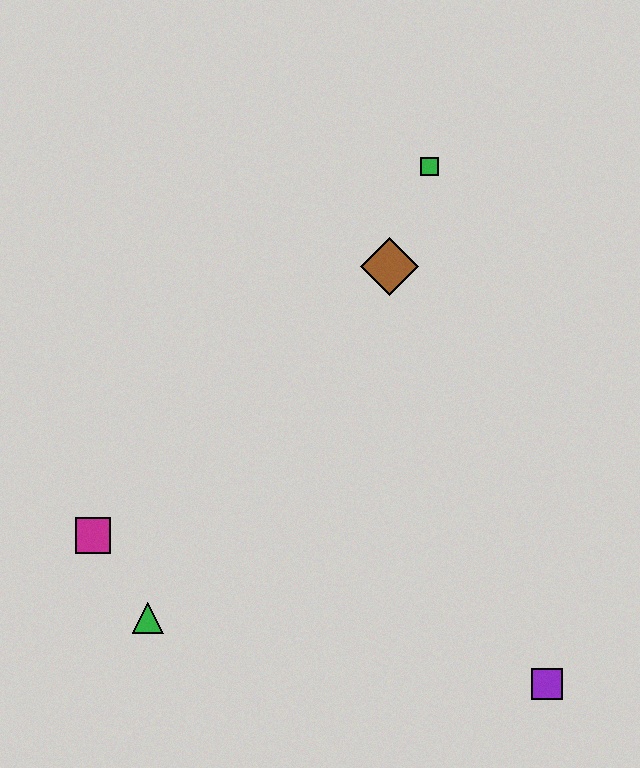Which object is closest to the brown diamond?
The green square is closest to the brown diamond.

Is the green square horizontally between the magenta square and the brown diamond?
No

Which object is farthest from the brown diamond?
The purple square is farthest from the brown diamond.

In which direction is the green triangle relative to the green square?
The green triangle is below the green square.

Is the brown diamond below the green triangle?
No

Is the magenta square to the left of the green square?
Yes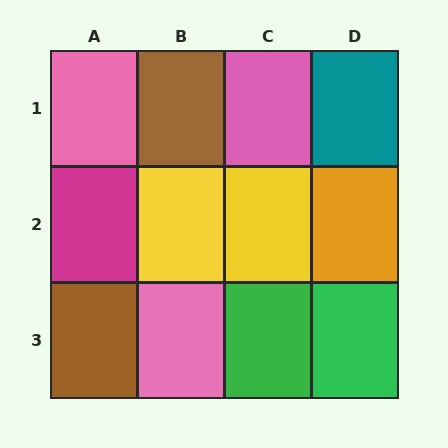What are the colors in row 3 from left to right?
Brown, pink, green, green.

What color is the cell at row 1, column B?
Brown.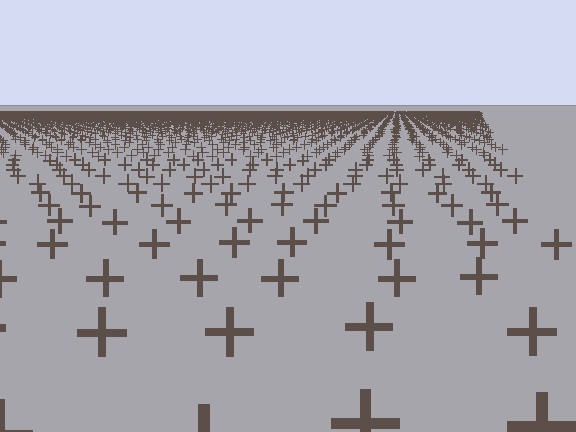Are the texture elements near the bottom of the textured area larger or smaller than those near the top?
Larger. Near the bottom, elements are closer to the viewer and appear at a bigger on-screen size.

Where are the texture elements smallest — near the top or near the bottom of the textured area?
Near the top.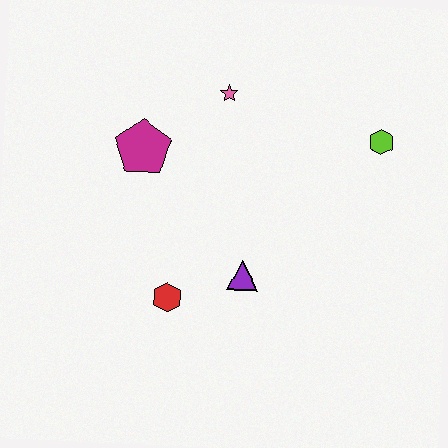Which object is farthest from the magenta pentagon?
The lime hexagon is farthest from the magenta pentagon.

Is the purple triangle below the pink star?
Yes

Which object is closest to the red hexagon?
The purple triangle is closest to the red hexagon.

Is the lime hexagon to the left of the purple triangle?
No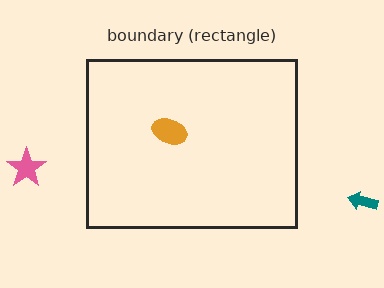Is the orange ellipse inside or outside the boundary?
Inside.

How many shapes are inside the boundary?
1 inside, 2 outside.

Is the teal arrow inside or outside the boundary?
Outside.